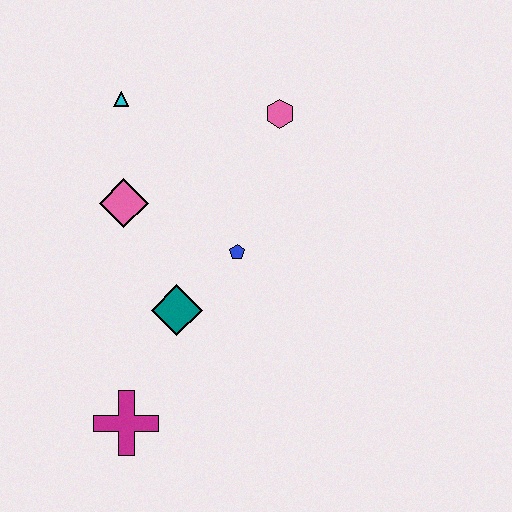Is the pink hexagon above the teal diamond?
Yes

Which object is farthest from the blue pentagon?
The magenta cross is farthest from the blue pentagon.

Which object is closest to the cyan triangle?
The pink diamond is closest to the cyan triangle.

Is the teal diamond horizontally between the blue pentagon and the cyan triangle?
Yes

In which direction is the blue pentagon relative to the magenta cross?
The blue pentagon is above the magenta cross.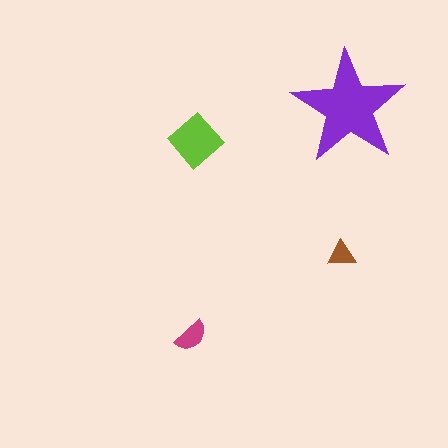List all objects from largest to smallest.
The purple star, the lime diamond, the magenta semicircle, the brown triangle.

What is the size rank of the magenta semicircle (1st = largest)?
3rd.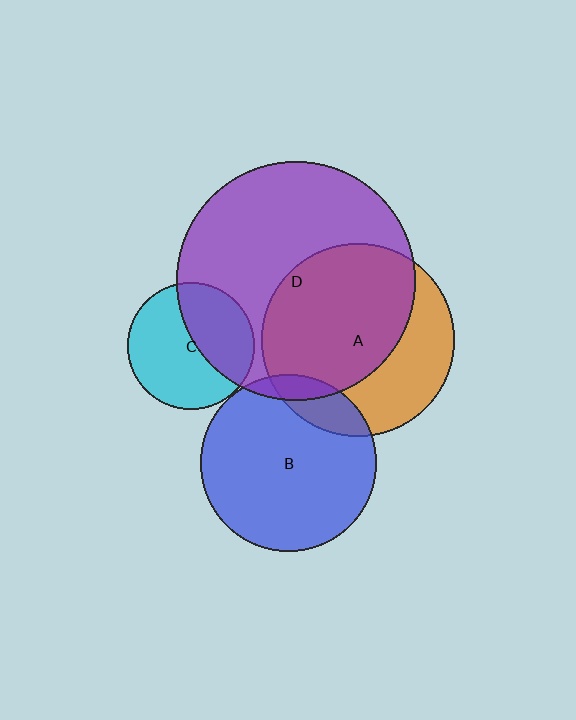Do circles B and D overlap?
Yes.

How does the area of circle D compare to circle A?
Approximately 1.5 times.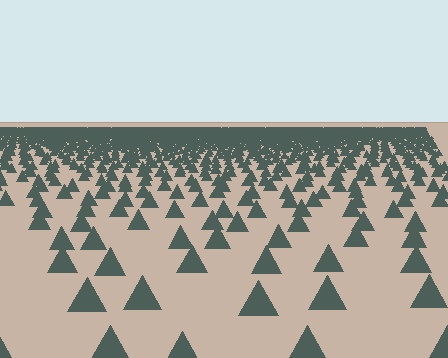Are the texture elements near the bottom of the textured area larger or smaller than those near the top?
Larger. Near the bottom, elements are closer to the viewer and appear at a bigger on-screen size.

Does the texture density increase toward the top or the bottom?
Density increases toward the top.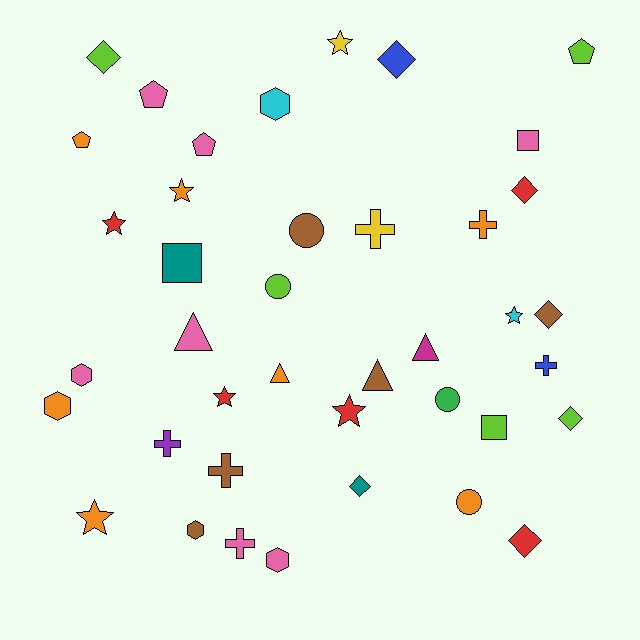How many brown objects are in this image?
There are 5 brown objects.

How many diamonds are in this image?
There are 7 diamonds.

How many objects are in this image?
There are 40 objects.